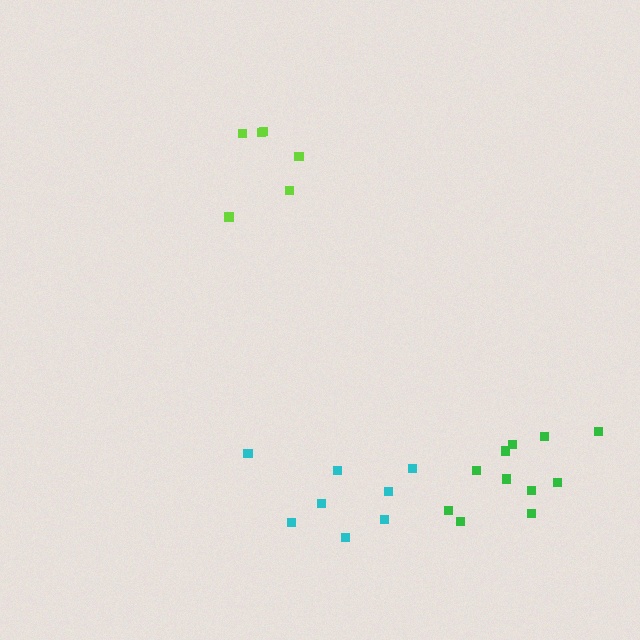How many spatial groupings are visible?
There are 3 spatial groupings.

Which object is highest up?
The lime cluster is topmost.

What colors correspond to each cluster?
The clusters are colored: green, lime, cyan.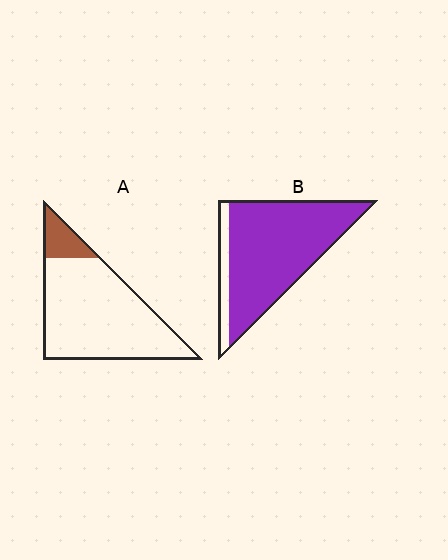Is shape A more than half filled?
No.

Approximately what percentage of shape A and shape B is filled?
A is approximately 15% and B is approximately 85%.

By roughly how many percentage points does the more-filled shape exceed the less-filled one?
By roughly 75 percentage points (B over A).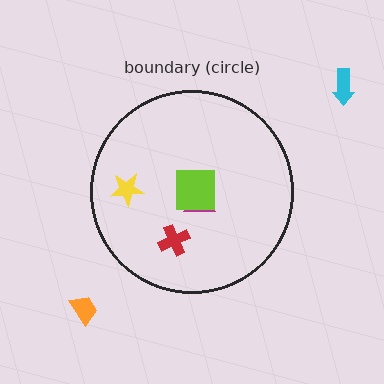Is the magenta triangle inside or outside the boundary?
Inside.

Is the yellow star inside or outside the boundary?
Inside.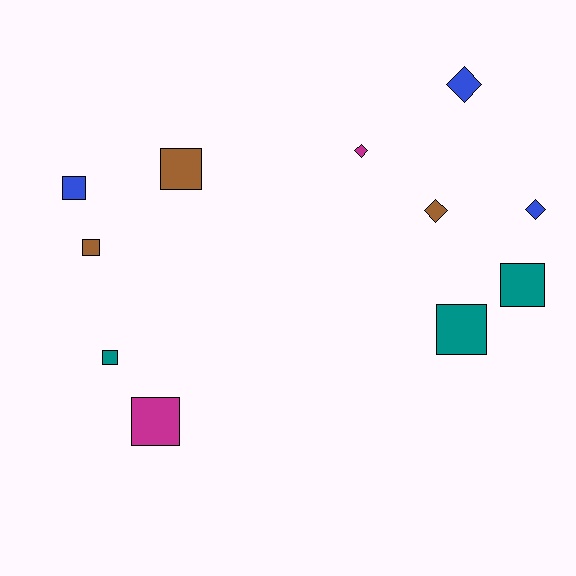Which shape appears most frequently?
Square, with 7 objects.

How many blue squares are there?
There is 1 blue square.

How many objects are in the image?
There are 11 objects.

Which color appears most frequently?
Blue, with 3 objects.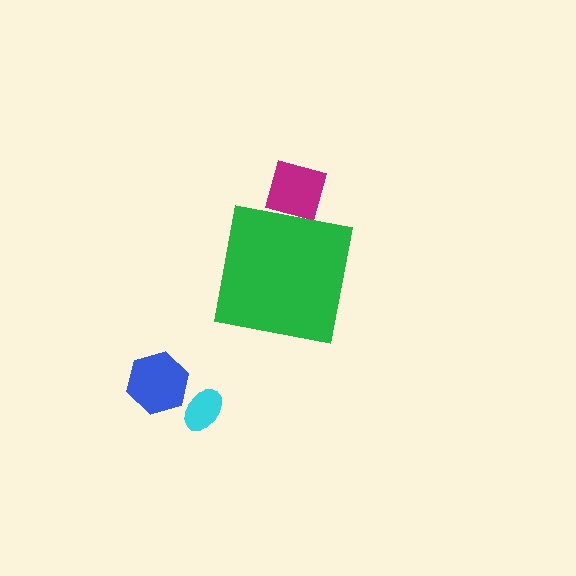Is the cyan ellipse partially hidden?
No, the cyan ellipse is fully visible.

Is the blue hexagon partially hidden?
No, the blue hexagon is fully visible.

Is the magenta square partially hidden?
Yes, the magenta square is partially hidden behind the green square.